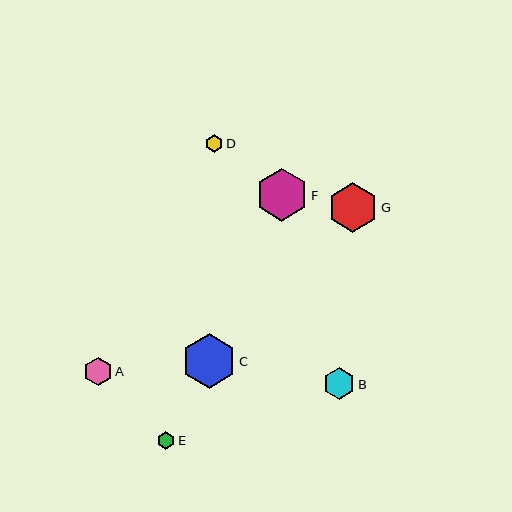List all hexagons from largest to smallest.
From largest to smallest: C, F, G, B, A, E, D.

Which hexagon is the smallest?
Hexagon D is the smallest with a size of approximately 17 pixels.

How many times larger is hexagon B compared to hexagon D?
Hexagon B is approximately 1.8 times the size of hexagon D.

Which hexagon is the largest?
Hexagon C is the largest with a size of approximately 55 pixels.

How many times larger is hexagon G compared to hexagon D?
Hexagon G is approximately 2.9 times the size of hexagon D.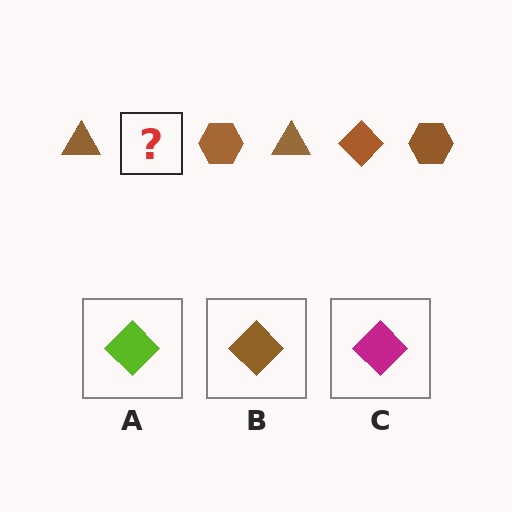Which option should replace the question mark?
Option B.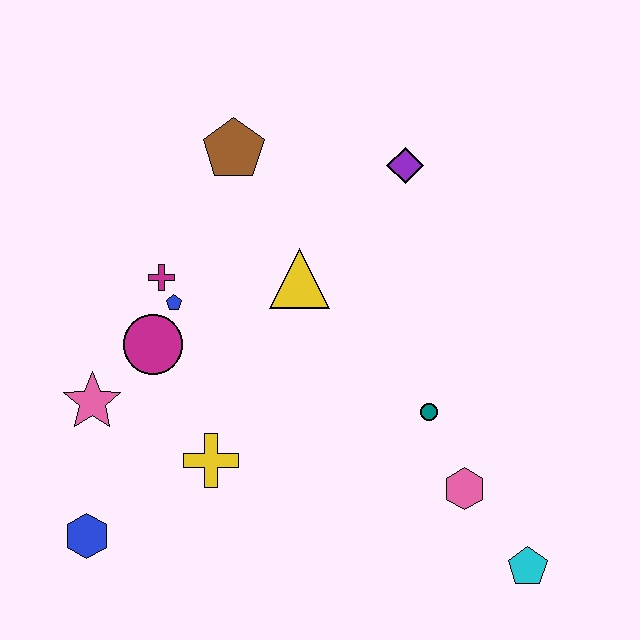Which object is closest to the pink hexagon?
The teal circle is closest to the pink hexagon.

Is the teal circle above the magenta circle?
No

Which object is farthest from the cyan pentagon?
The brown pentagon is farthest from the cyan pentagon.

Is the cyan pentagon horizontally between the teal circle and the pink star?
No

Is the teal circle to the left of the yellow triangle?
No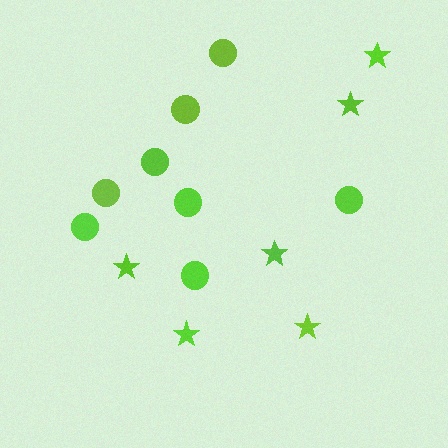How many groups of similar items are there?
There are 2 groups: one group of circles (8) and one group of stars (6).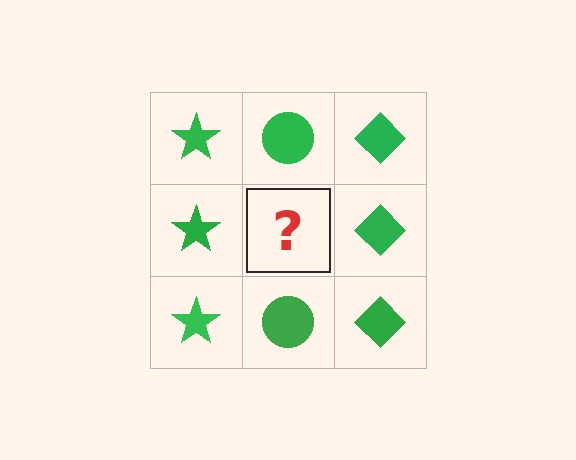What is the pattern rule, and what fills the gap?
The rule is that each column has a consistent shape. The gap should be filled with a green circle.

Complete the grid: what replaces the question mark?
The question mark should be replaced with a green circle.